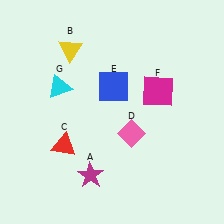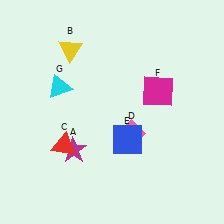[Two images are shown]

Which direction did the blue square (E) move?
The blue square (E) moved down.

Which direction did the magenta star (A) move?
The magenta star (A) moved up.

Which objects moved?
The objects that moved are: the magenta star (A), the blue square (E).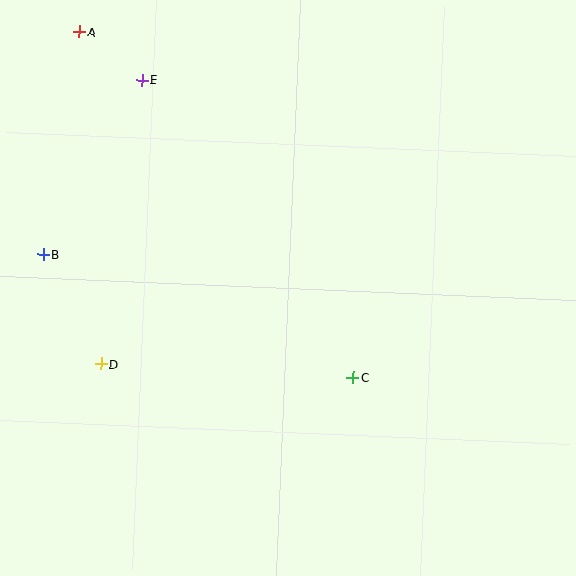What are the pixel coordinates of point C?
Point C is at (353, 377).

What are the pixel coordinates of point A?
Point A is at (79, 32).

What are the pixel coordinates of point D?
Point D is at (101, 364).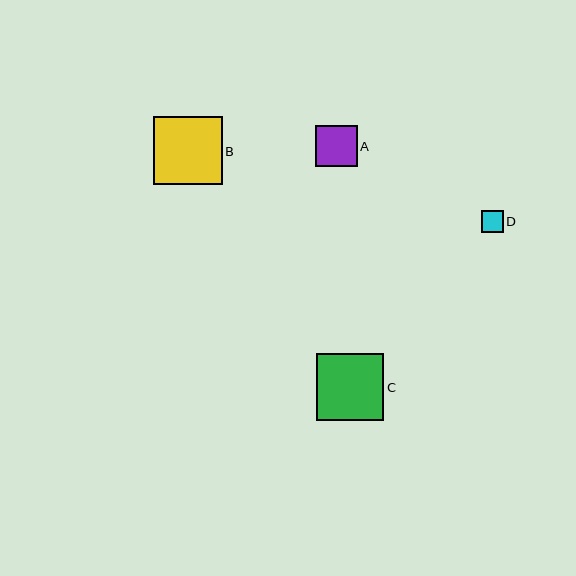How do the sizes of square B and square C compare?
Square B and square C are approximately the same size.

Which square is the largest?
Square B is the largest with a size of approximately 68 pixels.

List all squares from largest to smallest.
From largest to smallest: B, C, A, D.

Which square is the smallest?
Square D is the smallest with a size of approximately 22 pixels.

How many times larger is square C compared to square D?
Square C is approximately 3.1 times the size of square D.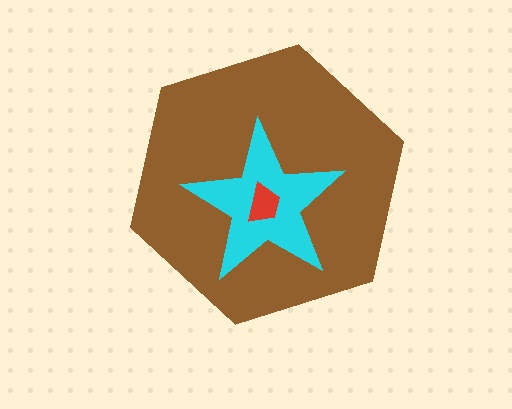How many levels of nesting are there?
3.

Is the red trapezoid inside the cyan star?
Yes.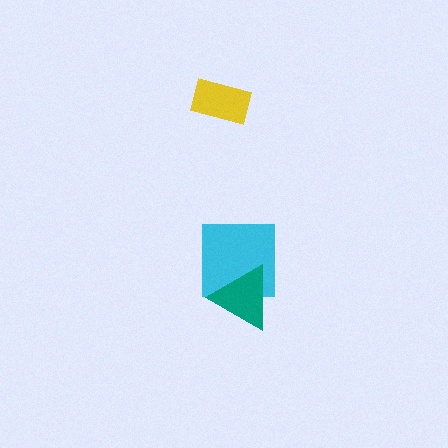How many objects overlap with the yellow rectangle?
0 objects overlap with the yellow rectangle.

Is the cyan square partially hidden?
Yes, it is partially covered by another shape.